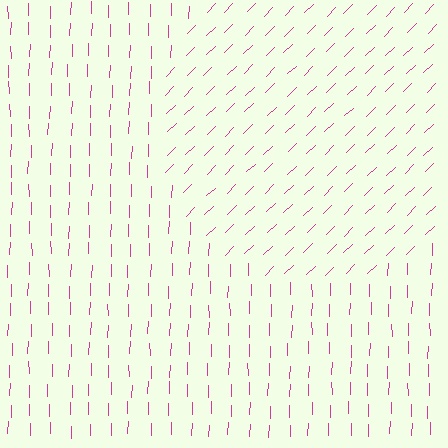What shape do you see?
I see a circle.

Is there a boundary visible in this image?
Yes, there is a texture boundary formed by a change in line orientation.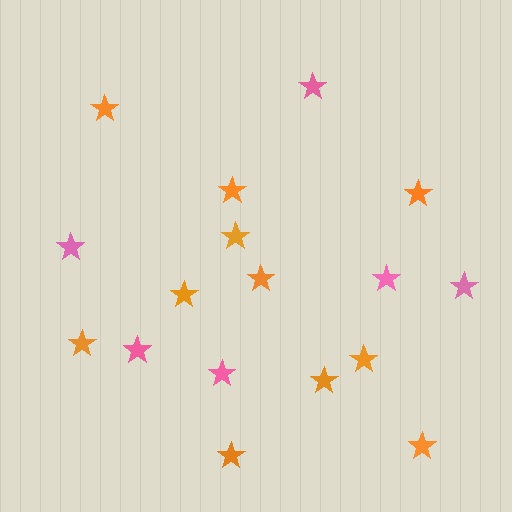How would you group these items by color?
There are 2 groups: one group of orange stars (11) and one group of pink stars (6).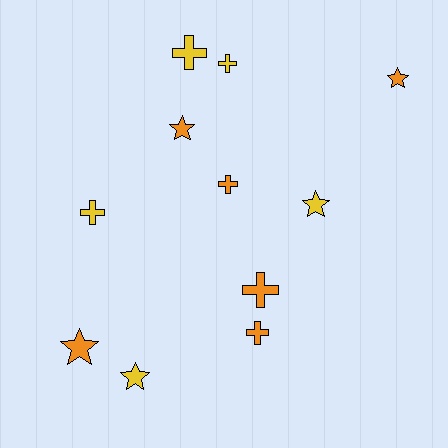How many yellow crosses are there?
There are 3 yellow crosses.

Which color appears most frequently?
Orange, with 6 objects.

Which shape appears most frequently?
Cross, with 6 objects.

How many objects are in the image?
There are 11 objects.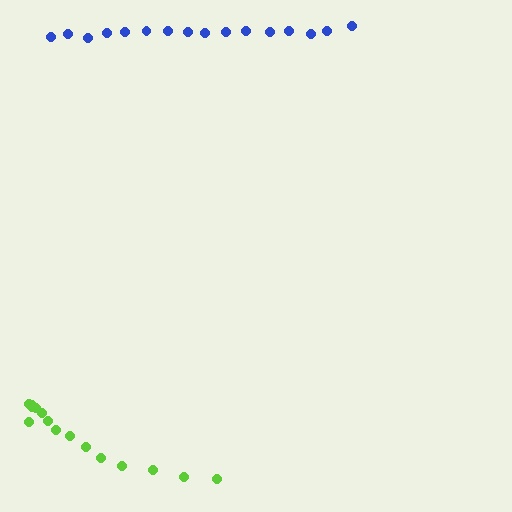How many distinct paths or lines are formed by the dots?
There are 2 distinct paths.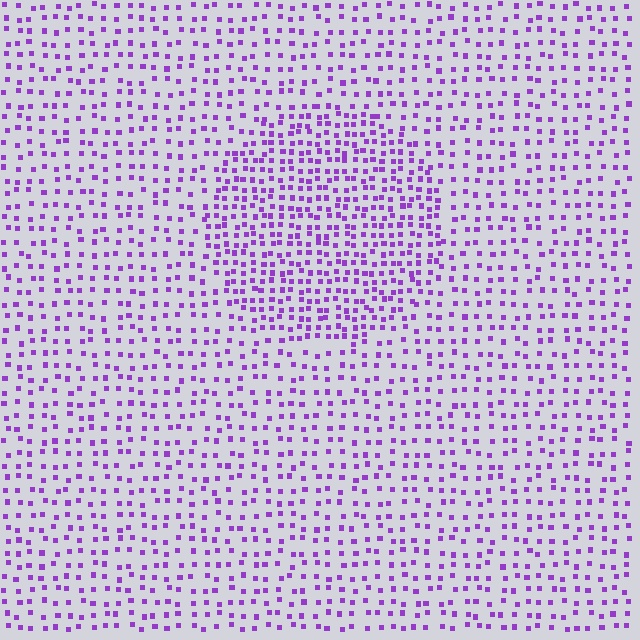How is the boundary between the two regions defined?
The boundary is defined by a change in element density (approximately 1.8x ratio). All elements are the same color, size, and shape.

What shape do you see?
I see a circle.